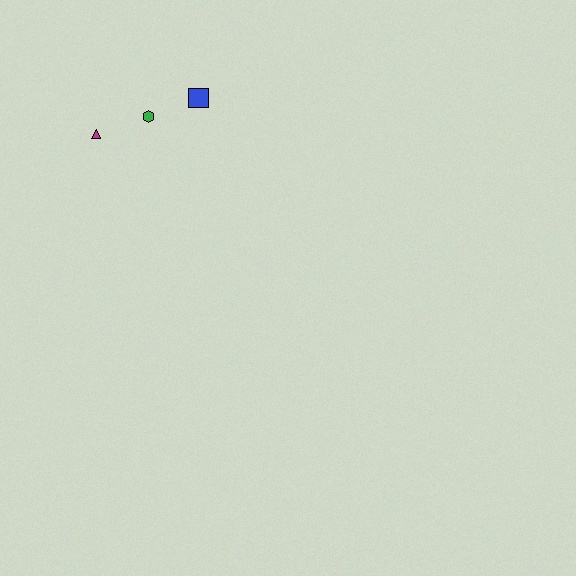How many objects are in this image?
There are 3 objects.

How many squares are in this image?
There is 1 square.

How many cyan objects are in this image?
There are no cyan objects.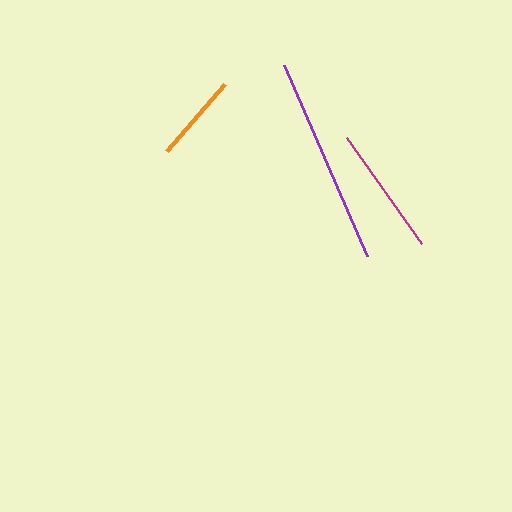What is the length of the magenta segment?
The magenta segment is approximately 130 pixels long.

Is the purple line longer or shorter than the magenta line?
The purple line is longer than the magenta line.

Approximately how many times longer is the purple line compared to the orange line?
The purple line is approximately 2.4 times the length of the orange line.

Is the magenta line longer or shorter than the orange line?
The magenta line is longer than the orange line.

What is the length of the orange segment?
The orange segment is approximately 89 pixels long.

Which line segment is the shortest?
The orange line is the shortest at approximately 89 pixels.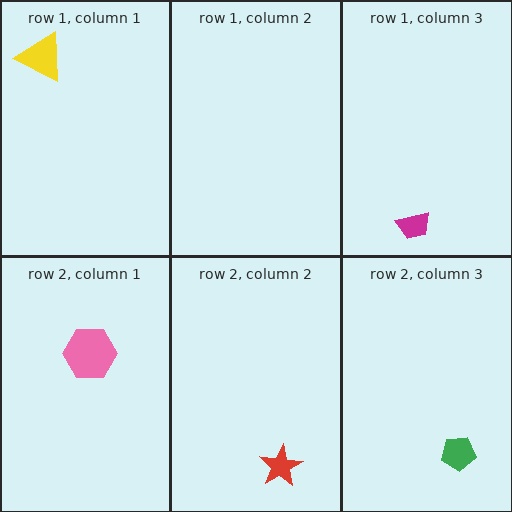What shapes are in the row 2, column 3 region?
The green pentagon.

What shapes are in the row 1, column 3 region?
The magenta trapezoid.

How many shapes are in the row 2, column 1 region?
1.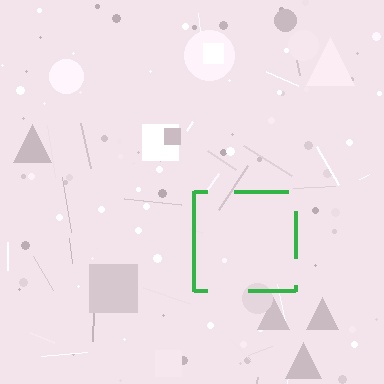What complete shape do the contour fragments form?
The contour fragments form a square.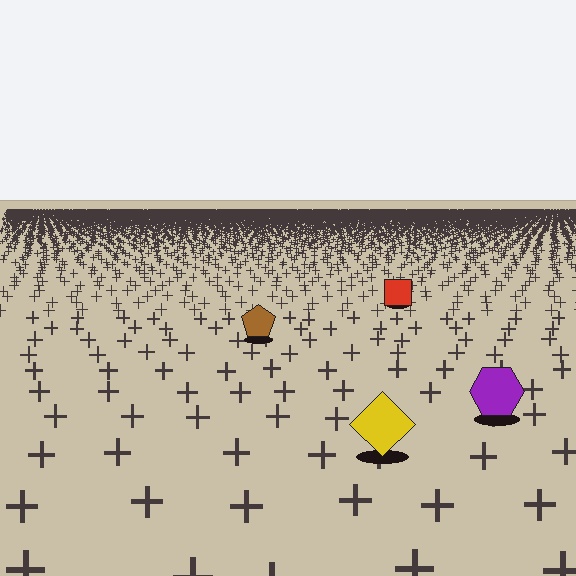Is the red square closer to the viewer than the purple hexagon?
No. The purple hexagon is closer — you can tell from the texture gradient: the ground texture is coarser near it.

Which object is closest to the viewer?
The yellow diamond is closest. The texture marks near it are larger and more spread out.